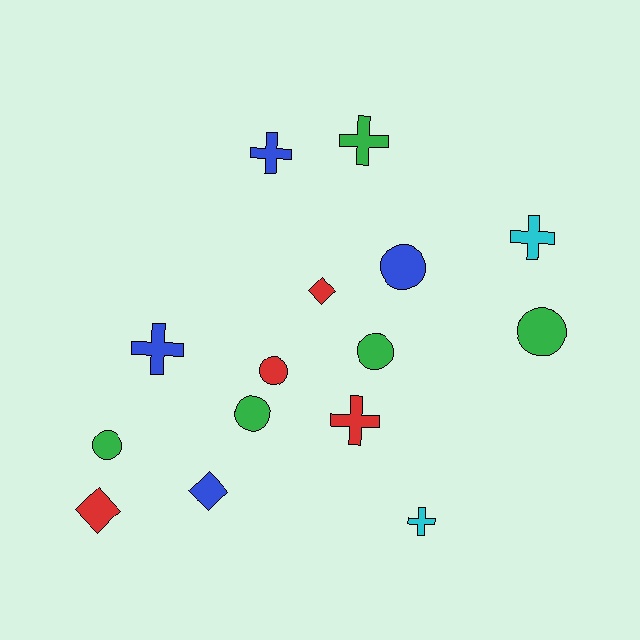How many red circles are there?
There is 1 red circle.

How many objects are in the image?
There are 15 objects.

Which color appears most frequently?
Green, with 5 objects.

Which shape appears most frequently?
Circle, with 6 objects.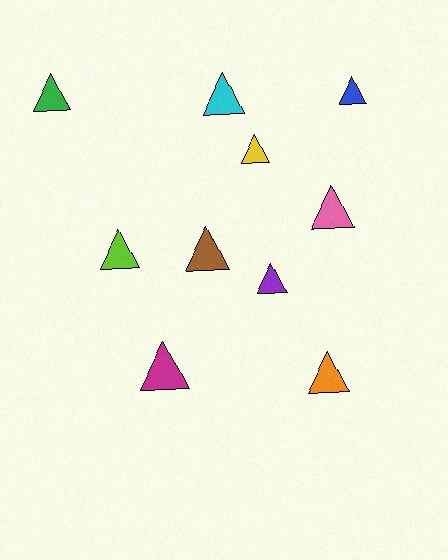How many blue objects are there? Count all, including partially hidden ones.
There is 1 blue object.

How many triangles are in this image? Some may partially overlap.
There are 10 triangles.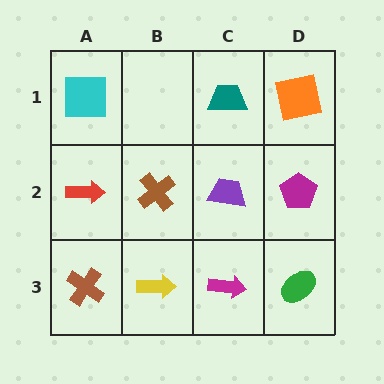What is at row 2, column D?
A magenta pentagon.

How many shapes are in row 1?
3 shapes.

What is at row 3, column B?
A yellow arrow.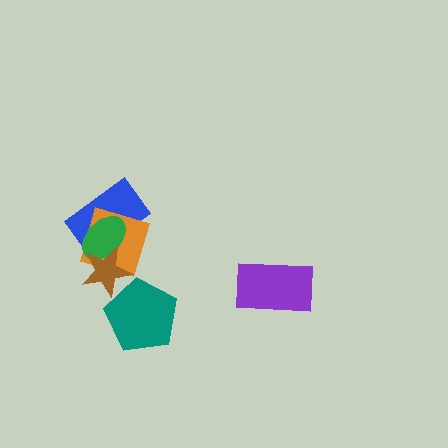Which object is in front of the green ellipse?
The brown star is in front of the green ellipse.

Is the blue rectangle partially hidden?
Yes, it is partially covered by another shape.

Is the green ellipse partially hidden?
Yes, it is partially covered by another shape.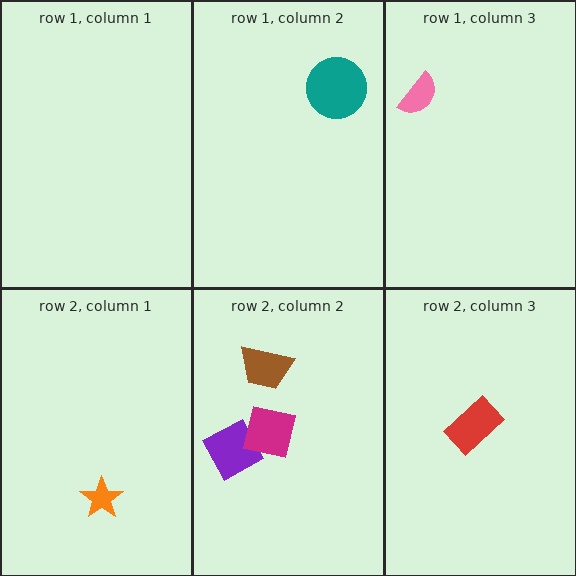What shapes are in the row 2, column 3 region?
The red rectangle.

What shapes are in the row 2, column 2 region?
The purple square, the brown trapezoid, the magenta square.